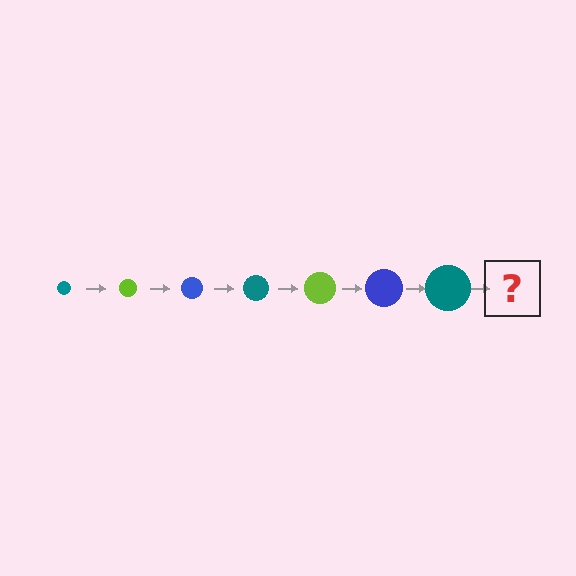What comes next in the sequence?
The next element should be a lime circle, larger than the previous one.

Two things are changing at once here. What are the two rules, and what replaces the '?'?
The two rules are that the circle grows larger each step and the color cycles through teal, lime, and blue. The '?' should be a lime circle, larger than the previous one.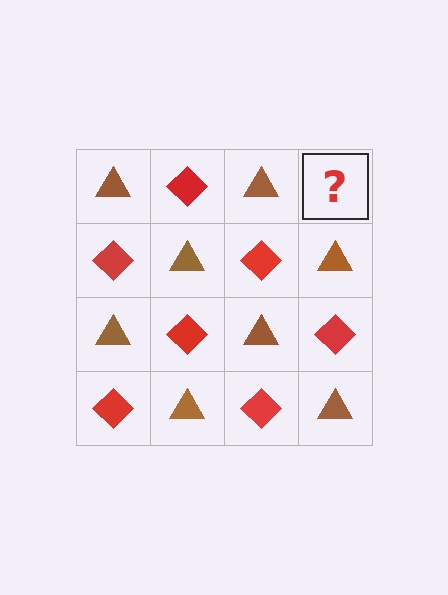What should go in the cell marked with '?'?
The missing cell should contain a red diamond.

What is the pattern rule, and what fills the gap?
The rule is that it alternates brown triangle and red diamond in a checkerboard pattern. The gap should be filled with a red diamond.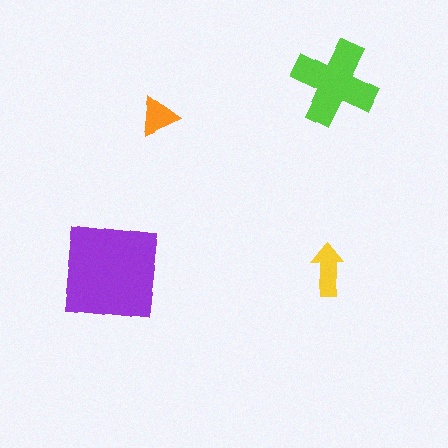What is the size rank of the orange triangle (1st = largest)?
4th.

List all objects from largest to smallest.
The purple square, the lime cross, the yellow arrow, the orange triangle.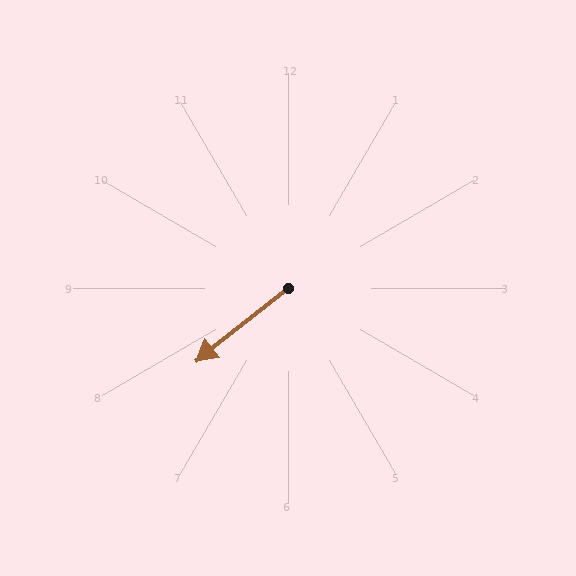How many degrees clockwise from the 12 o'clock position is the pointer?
Approximately 232 degrees.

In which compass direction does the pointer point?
Southwest.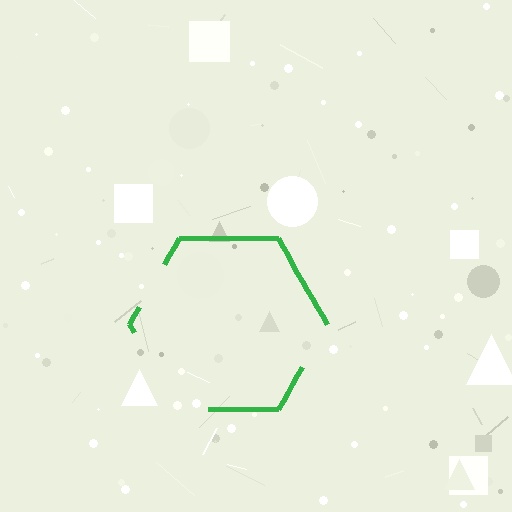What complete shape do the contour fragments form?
The contour fragments form a hexagon.